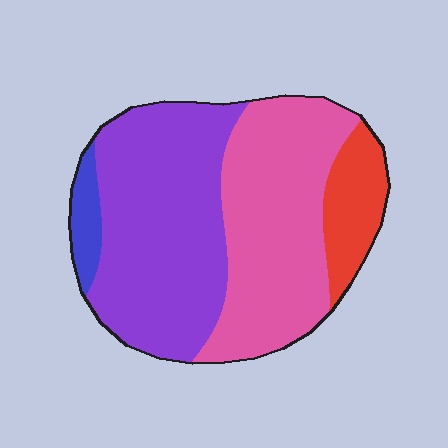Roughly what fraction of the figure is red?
Red covers about 10% of the figure.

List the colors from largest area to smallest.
From largest to smallest: purple, pink, red, blue.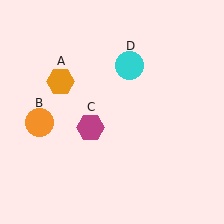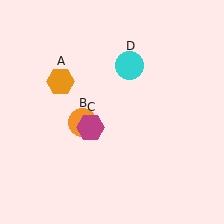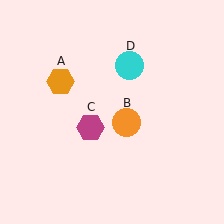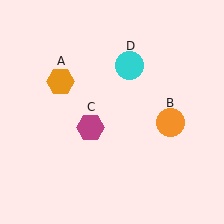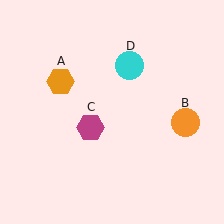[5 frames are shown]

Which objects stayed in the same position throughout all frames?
Orange hexagon (object A) and magenta hexagon (object C) and cyan circle (object D) remained stationary.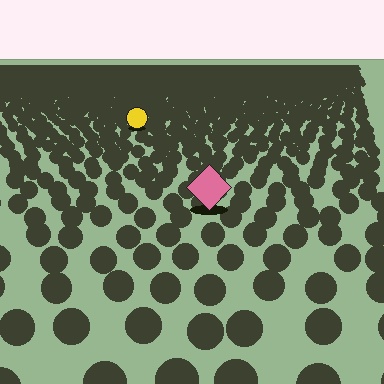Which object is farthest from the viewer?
The yellow circle is farthest from the viewer. It appears smaller and the ground texture around it is denser.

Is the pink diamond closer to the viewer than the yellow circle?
Yes. The pink diamond is closer — you can tell from the texture gradient: the ground texture is coarser near it.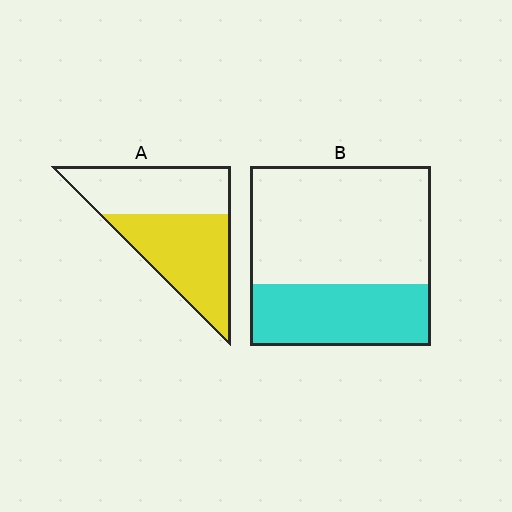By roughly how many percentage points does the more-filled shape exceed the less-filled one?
By roughly 20 percentage points (A over B).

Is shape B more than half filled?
No.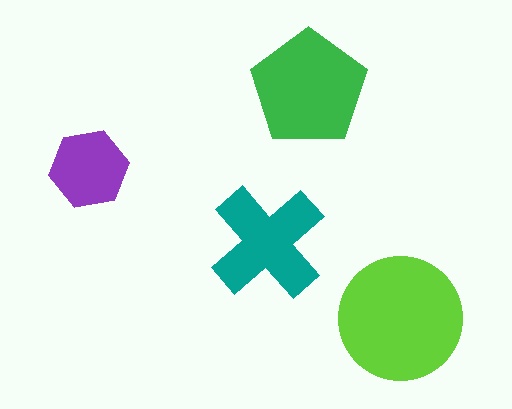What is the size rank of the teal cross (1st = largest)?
3rd.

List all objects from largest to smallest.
The lime circle, the green pentagon, the teal cross, the purple hexagon.